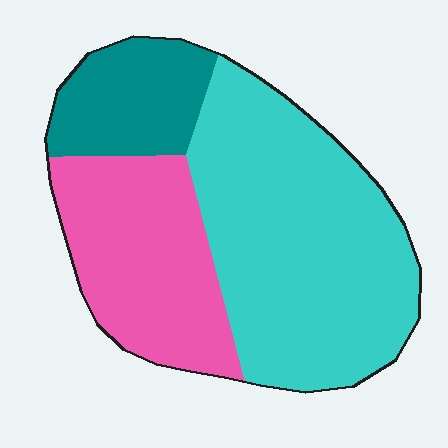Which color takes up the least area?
Teal, at roughly 15%.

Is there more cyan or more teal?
Cyan.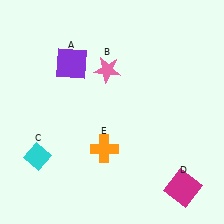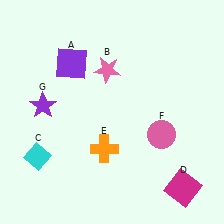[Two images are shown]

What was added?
A pink circle (F), a purple star (G) were added in Image 2.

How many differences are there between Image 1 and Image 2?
There are 2 differences between the two images.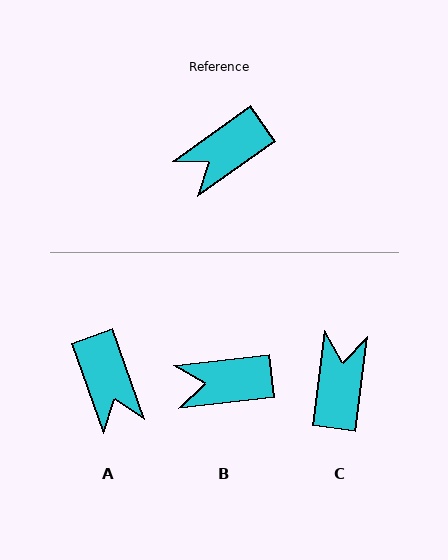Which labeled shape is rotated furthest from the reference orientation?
C, about 133 degrees away.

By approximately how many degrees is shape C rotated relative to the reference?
Approximately 133 degrees clockwise.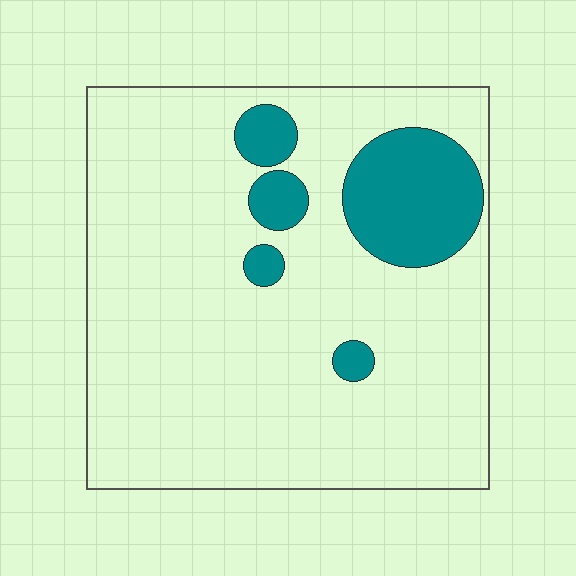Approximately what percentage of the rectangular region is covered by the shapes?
Approximately 15%.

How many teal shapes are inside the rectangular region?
5.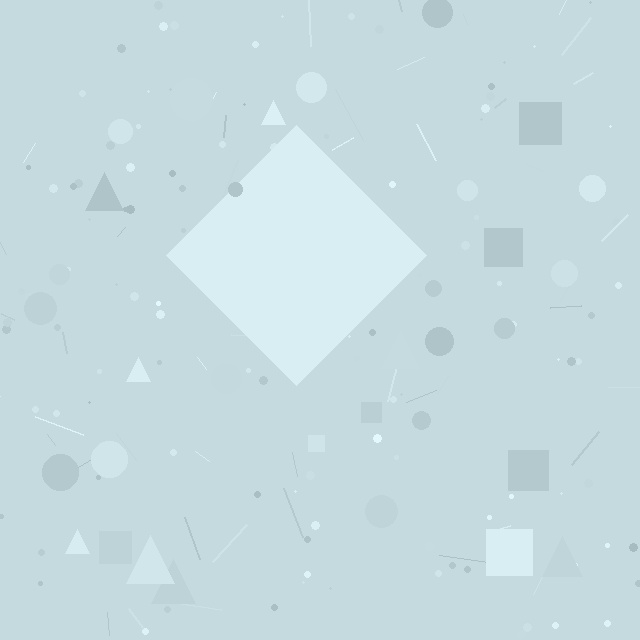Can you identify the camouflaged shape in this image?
The camouflaged shape is a diamond.